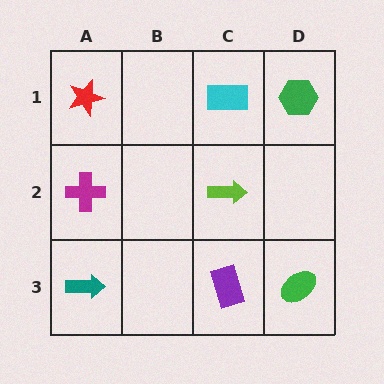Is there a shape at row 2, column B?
No, that cell is empty.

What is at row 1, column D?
A green hexagon.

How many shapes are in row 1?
3 shapes.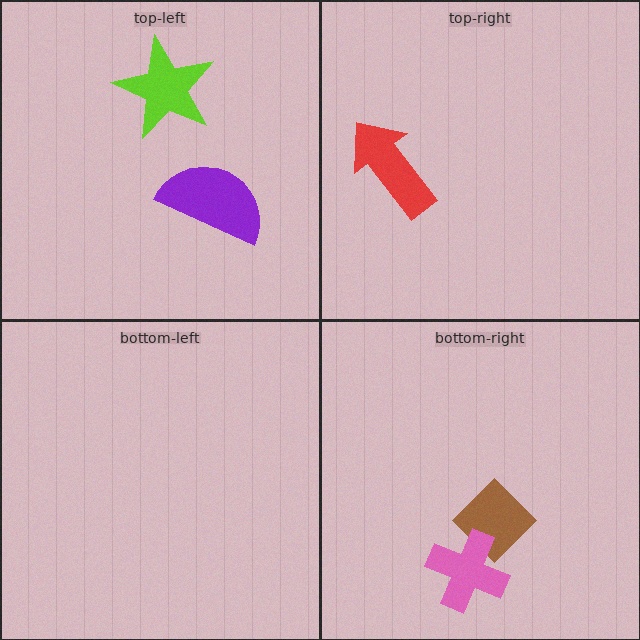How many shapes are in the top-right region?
1.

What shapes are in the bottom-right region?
The brown diamond, the pink cross.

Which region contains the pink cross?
The bottom-right region.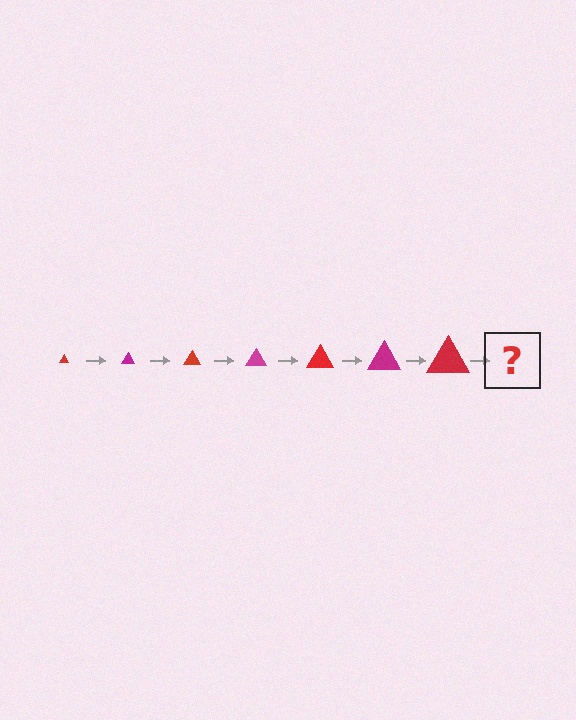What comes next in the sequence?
The next element should be a magenta triangle, larger than the previous one.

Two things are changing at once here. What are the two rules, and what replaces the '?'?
The two rules are that the triangle grows larger each step and the color cycles through red and magenta. The '?' should be a magenta triangle, larger than the previous one.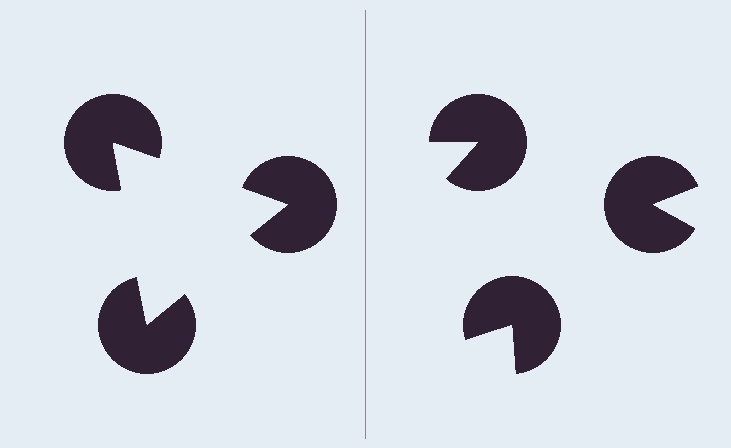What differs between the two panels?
The pac-man discs are positioned identically on both sides; only the wedge orientations differ. On the left they align to a triangle; on the right they are misaligned.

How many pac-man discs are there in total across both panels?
6 — 3 on each side.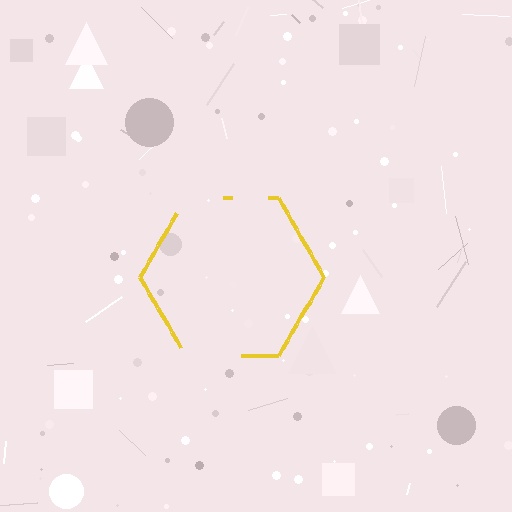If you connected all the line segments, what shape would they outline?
They would outline a hexagon.